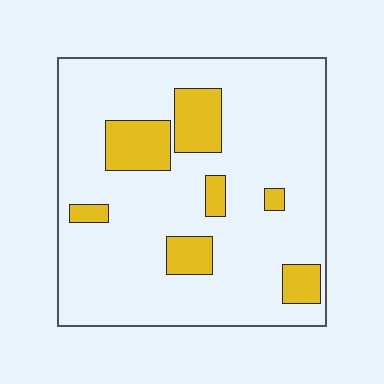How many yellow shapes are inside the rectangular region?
7.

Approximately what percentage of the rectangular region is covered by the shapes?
Approximately 15%.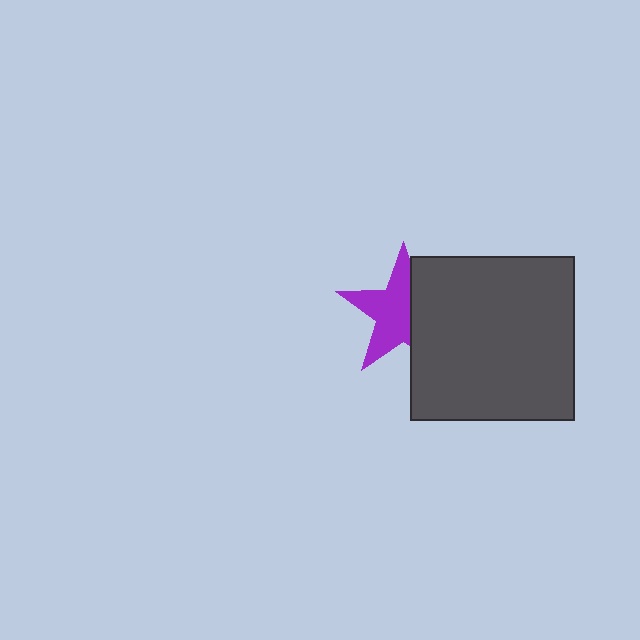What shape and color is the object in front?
The object in front is a dark gray square.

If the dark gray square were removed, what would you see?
You would see the complete purple star.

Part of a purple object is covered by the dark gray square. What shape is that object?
It is a star.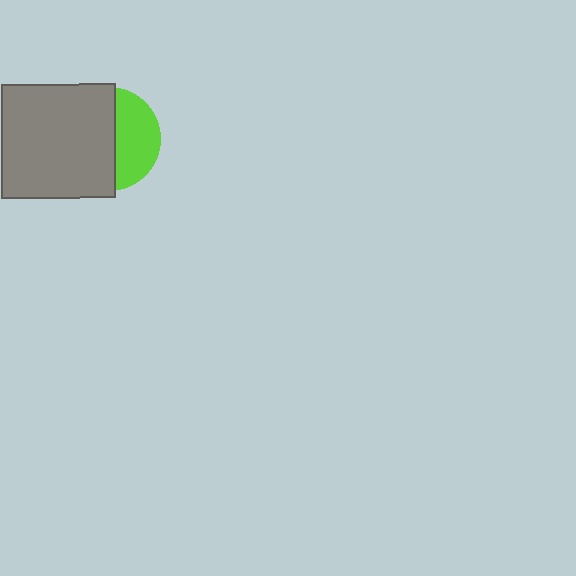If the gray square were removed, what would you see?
You would see the complete lime circle.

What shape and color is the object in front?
The object in front is a gray square.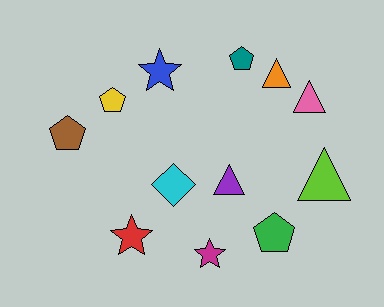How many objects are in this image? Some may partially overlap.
There are 12 objects.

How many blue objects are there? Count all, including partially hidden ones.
There is 1 blue object.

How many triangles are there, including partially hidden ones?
There are 4 triangles.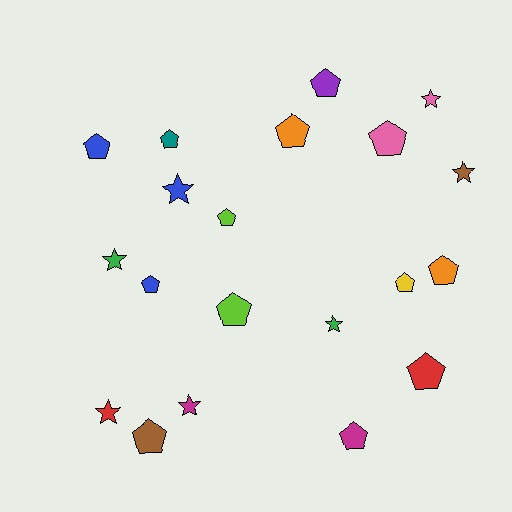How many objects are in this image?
There are 20 objects.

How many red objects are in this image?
There are 2 red objects.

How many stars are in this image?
There are 7 stars.